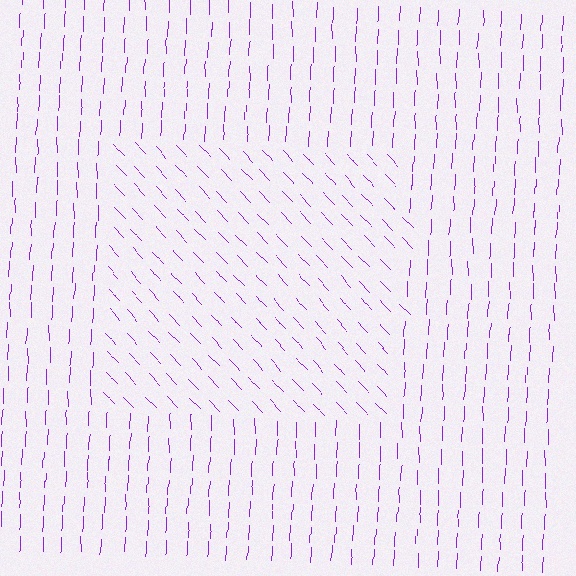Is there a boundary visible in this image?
Yes, there is a texture boundary formed by a change in line orientation.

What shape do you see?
I see a rectangle.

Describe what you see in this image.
The image is filled with small purple line segments. A rectangle region in the image has lines oriented differently from the surrounding lines, creating a visible texture boundary.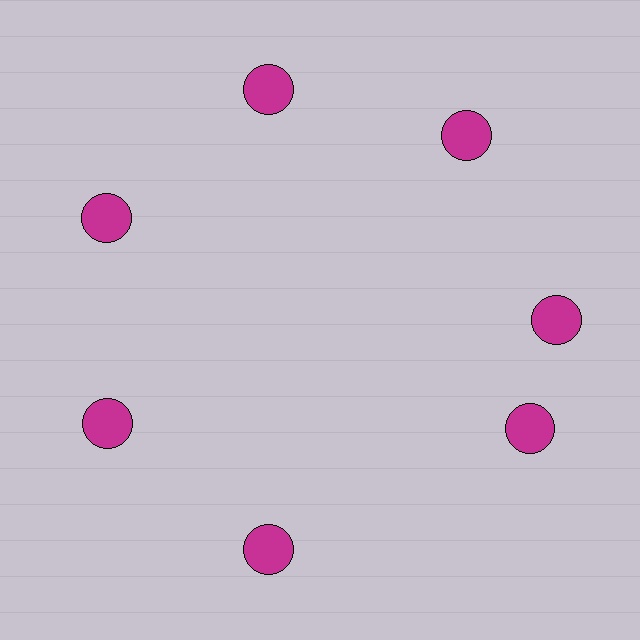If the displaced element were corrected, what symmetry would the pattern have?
It would have 7-fold rotational symmetry — the pattern would map onto itself every 51 degrees.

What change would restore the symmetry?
The symmetry would be restored by rotating it back into even spacing with its neighbors so that all 7 circles sit at equal angles and equal distance from the center.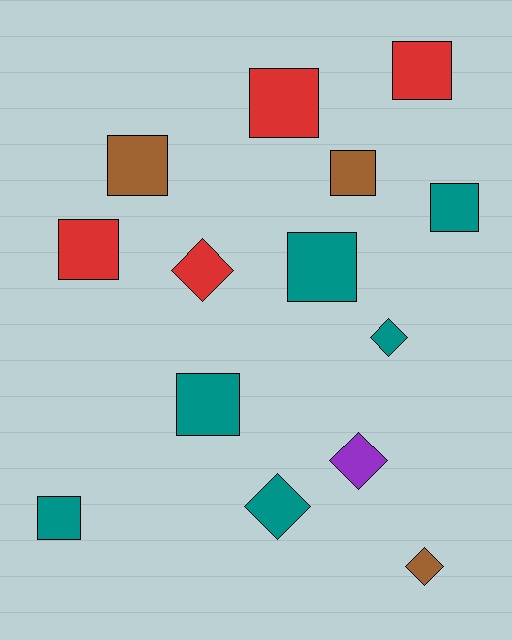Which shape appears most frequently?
Square, with 9 objects.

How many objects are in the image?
There are 14 objects.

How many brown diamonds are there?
There is 1 brown diamond.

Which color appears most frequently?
Teal, with 6 objects.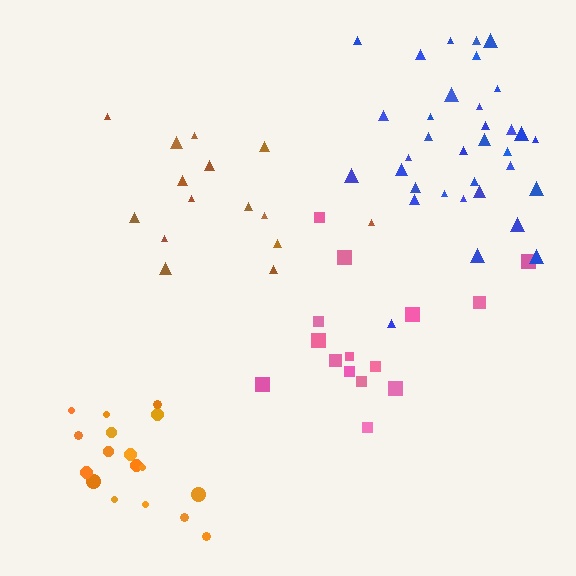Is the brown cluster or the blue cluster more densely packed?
Blue.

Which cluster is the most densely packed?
Orange.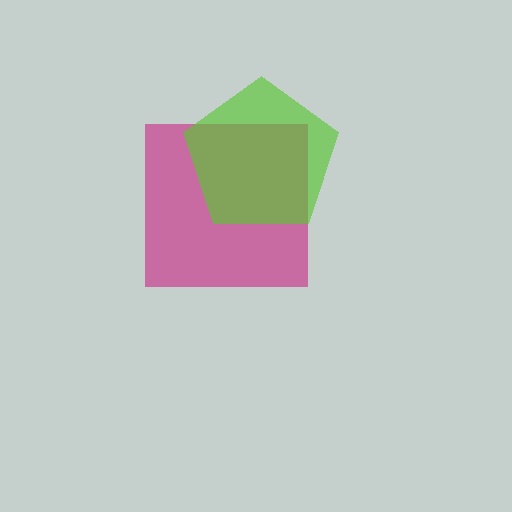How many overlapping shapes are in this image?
There are 2 overlapping shapes in the image.